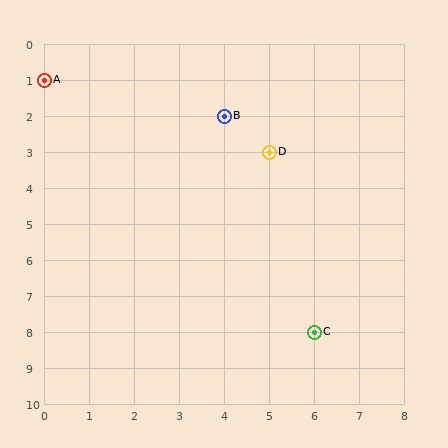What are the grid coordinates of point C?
Point C is at grid coordinates (6, 8).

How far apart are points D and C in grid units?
Points D and C are 1 column and 5 rows apart (about 5.1 grid units diagonally).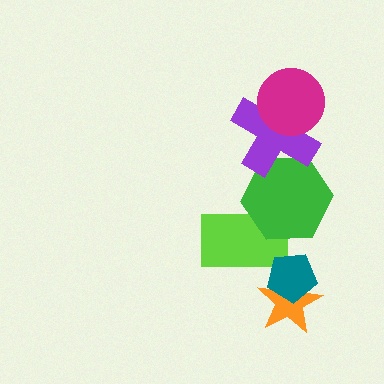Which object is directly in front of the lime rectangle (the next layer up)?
The green hexagon is directly in front of the lime rectangle.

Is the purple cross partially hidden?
Yes, it is partially covered by another shape.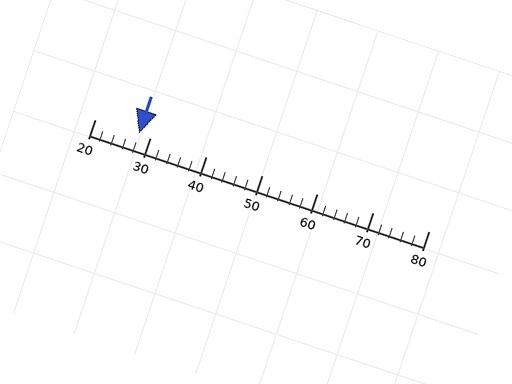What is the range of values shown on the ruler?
The ruler shows values from 20 to 80.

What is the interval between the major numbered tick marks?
The major tick marks are spaced 10 units apart.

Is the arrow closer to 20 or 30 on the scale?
The arrow is closer to 30.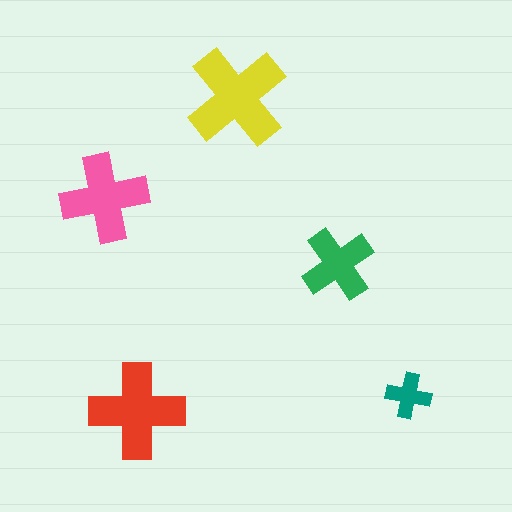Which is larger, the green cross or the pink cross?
The pink one.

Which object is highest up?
The yellow cross is topmost.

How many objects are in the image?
There are 5 objects in the image.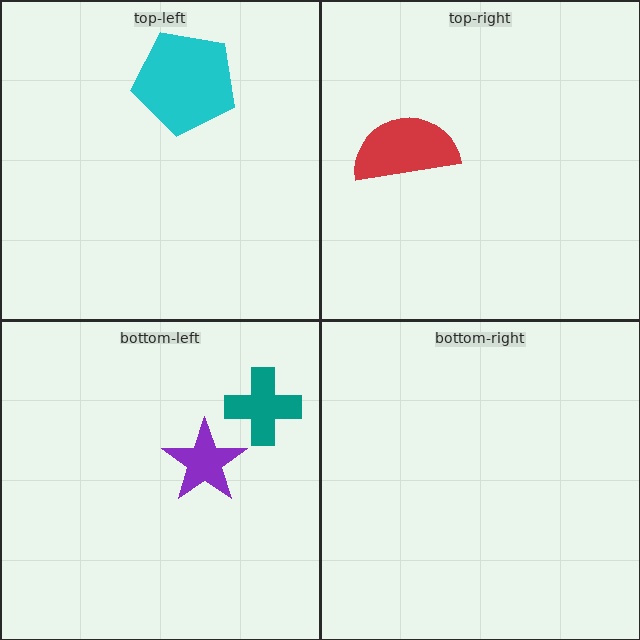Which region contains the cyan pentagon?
The top-left region.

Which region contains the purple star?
The bottom-left region.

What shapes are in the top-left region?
The cyan pentagon.